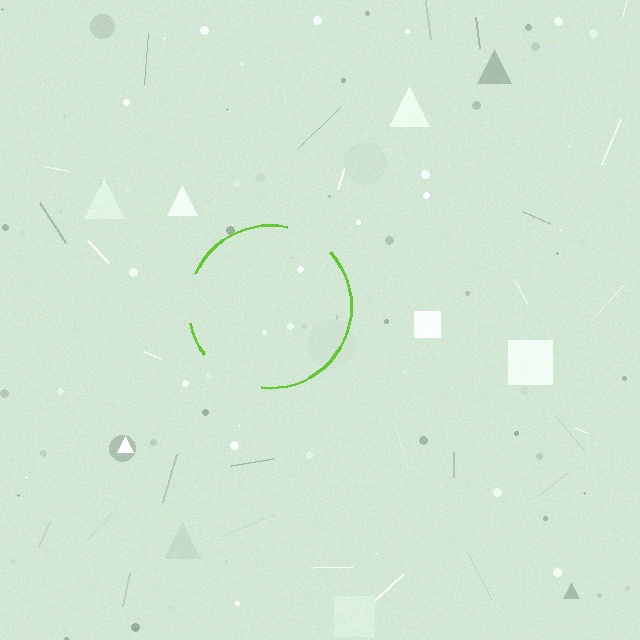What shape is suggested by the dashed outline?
The dashed outline suggests a circle.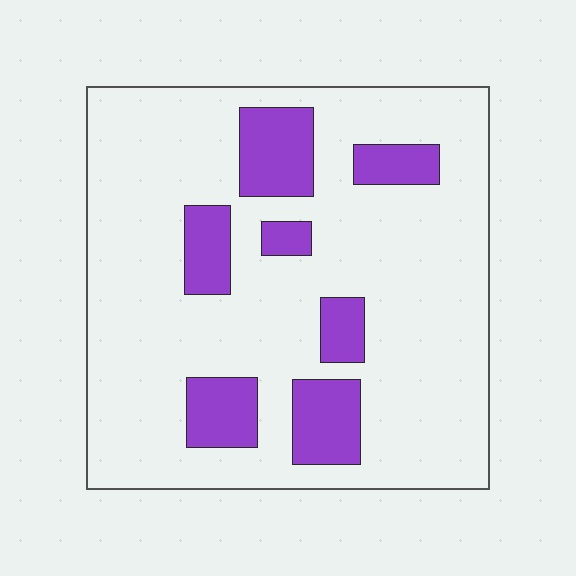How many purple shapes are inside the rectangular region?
7.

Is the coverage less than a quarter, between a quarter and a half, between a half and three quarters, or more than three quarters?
Less than a quarter.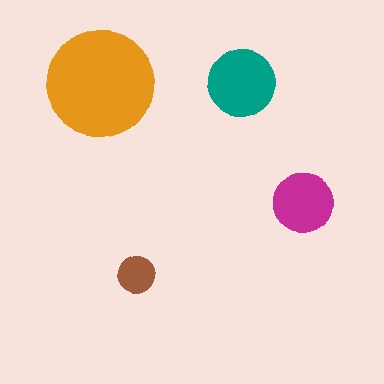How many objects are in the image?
There are 4 objects in the image.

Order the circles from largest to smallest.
the orange one, the teal one, the magenta one, the brown one.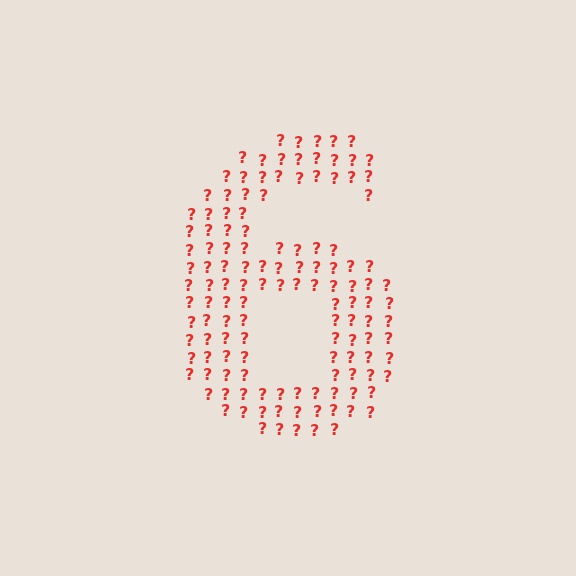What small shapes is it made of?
It is made of small question marks.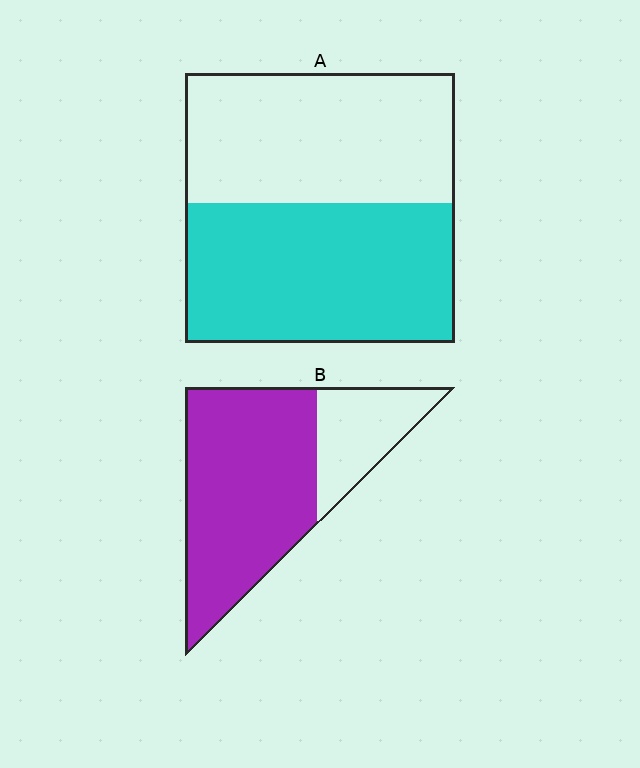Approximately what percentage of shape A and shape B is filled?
A is approximately 50% and B is approximately 75%.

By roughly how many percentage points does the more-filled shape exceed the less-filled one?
By roughly 20 percentage points (B over A).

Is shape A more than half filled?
Roughly half.